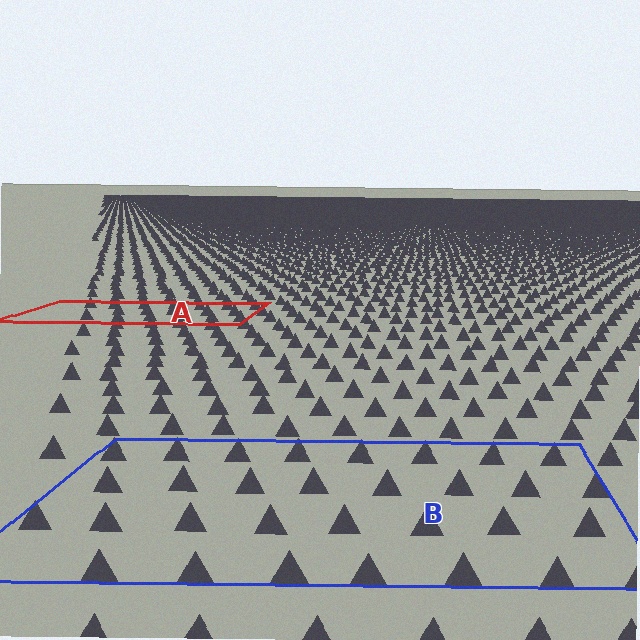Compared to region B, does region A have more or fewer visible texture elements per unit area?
Region A has more texture elements per unit area — they are packed more densely because it is farther away.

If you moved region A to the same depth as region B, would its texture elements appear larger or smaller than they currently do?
They would appear larger. At a closer depth, the same texture elements are projected at a bigger on-screen size.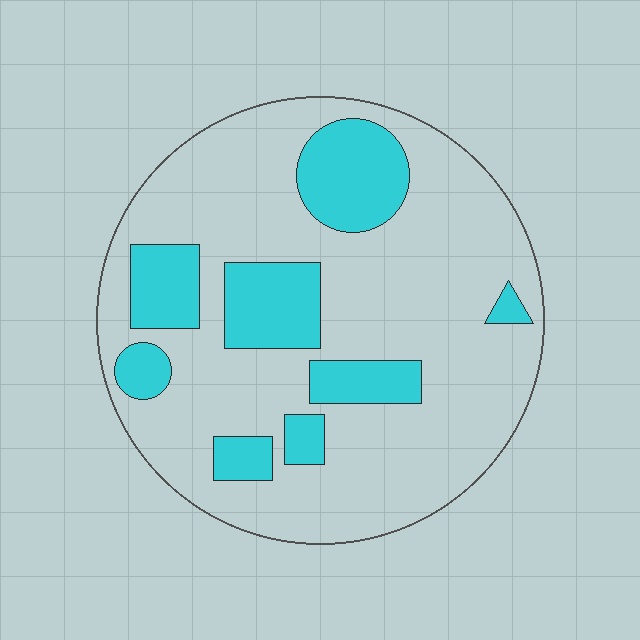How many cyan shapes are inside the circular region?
8.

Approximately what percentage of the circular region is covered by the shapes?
Approximately 25%.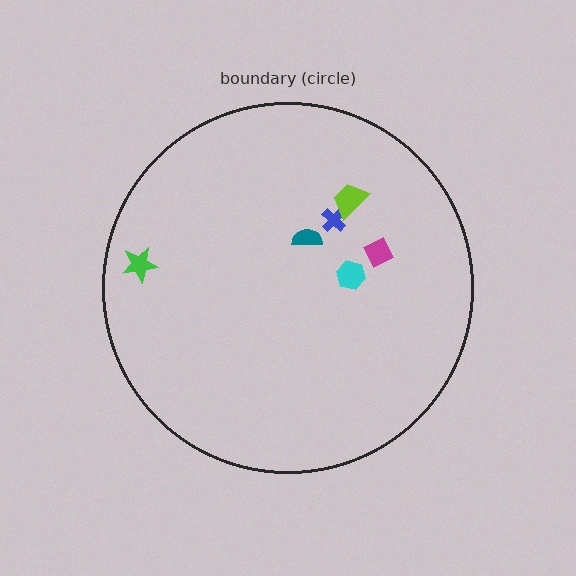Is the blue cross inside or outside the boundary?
Inside.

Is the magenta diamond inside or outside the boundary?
Inside.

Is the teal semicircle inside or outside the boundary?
Inside.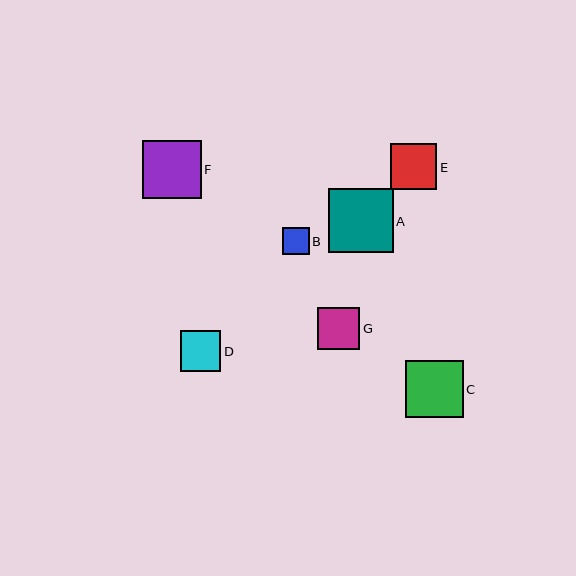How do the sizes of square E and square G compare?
Square E and square G are approximately the same size.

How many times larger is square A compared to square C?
Square A is approximately 1.1 times the size of square C.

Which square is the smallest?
Square B is the smallest with a size of approximately 27 pixels.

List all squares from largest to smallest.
From largest to smallest: A, F, C, E, G, D, B.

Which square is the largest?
Square A is the largest with a size of approximately 64 pixels.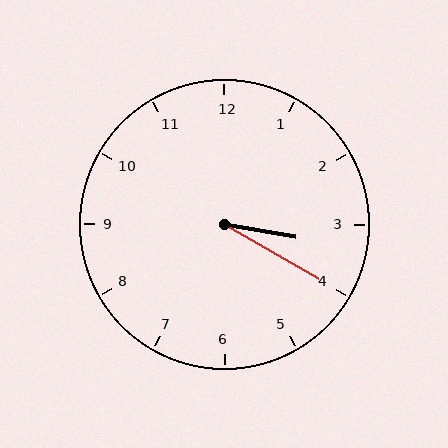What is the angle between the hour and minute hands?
Approximately 20 degrees.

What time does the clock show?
3:20.